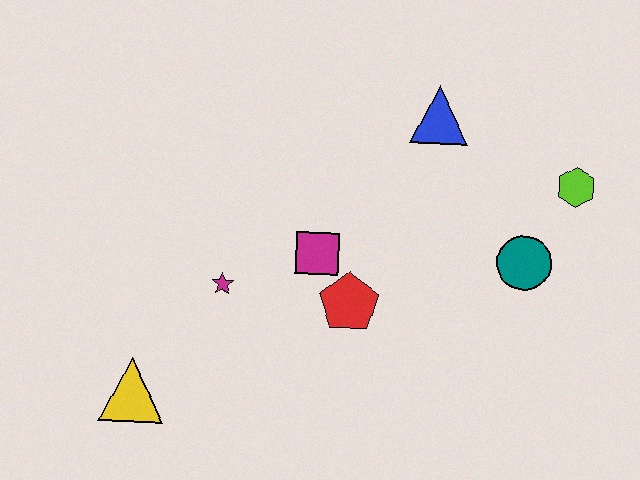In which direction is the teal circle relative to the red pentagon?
The teal circle is to the right of the red pentagon.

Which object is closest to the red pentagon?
The magenta square is closest to the red pentagon.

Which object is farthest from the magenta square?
The lime hexagon is farthest from the magenta square.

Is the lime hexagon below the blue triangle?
Yes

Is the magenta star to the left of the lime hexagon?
Yes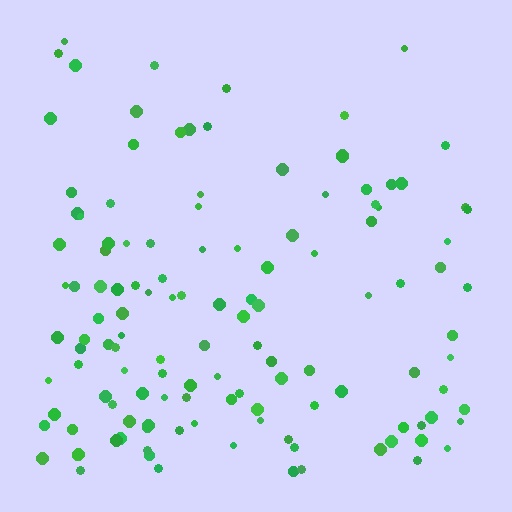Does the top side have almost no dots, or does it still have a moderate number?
Still a moderate number, just noticeably fewer than the bottom.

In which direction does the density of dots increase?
From top to bottom, with the bottom side densest.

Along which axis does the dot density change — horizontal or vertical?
Vertical.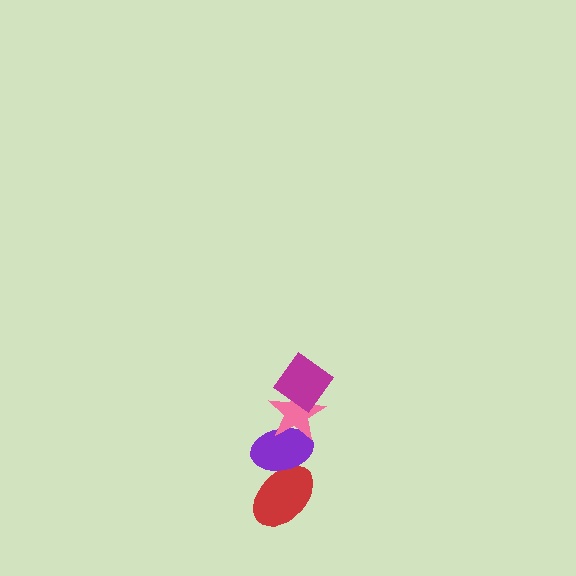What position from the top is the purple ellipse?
The purple ellipse is 3rd from the top.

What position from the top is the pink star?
The pink star is 2nd from the top.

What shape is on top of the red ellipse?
The purple ellipse is on top of the red ellipse.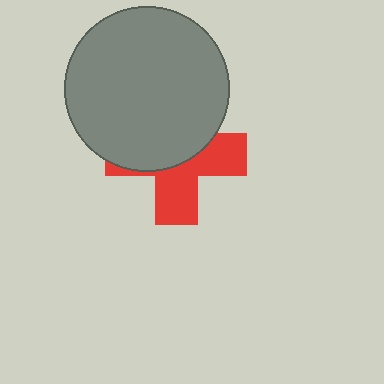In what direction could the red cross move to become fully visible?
The red cross could move down. That would shift it out from behind the gray circle entirely.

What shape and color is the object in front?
The object in front is a gray circle.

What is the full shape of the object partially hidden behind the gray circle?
The partially hidden object is a red cross.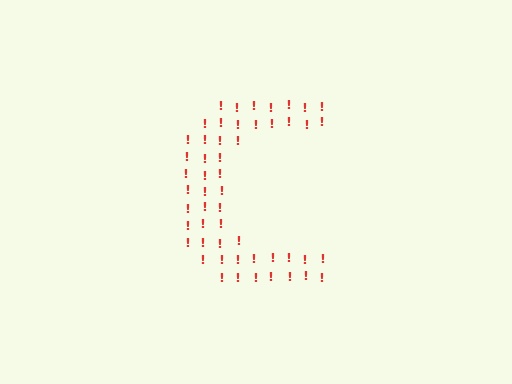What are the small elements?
The small elements are exclamation marks.